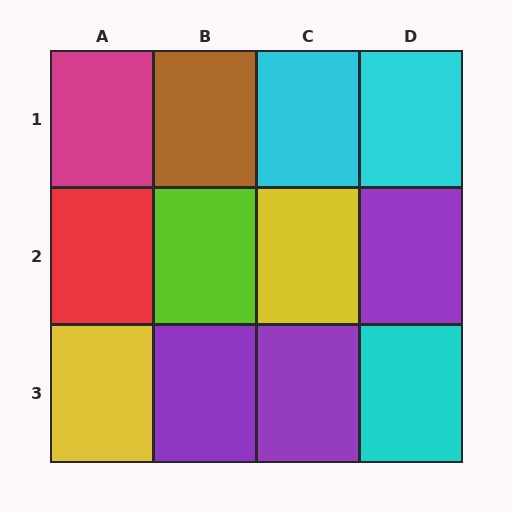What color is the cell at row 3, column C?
Purple.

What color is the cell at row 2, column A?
Red.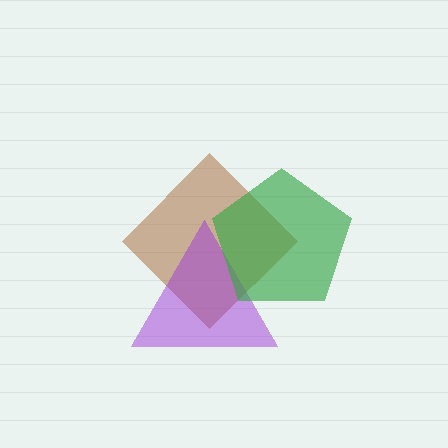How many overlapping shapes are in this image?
There are 3 overlapping shapes in the image.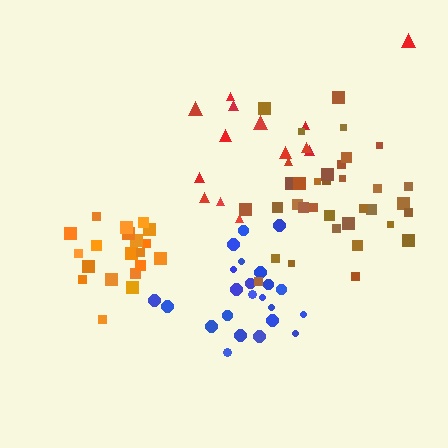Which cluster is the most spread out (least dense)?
Red.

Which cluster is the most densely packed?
Orange.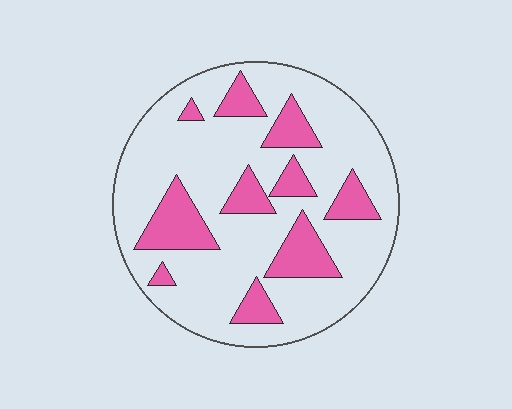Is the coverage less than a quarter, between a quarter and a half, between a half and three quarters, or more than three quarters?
Less than a quarter.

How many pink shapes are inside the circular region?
10.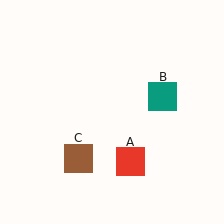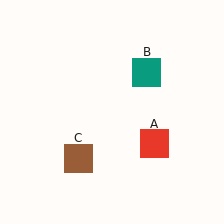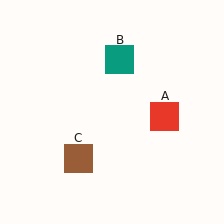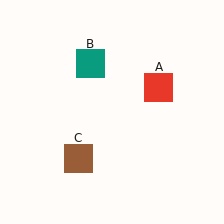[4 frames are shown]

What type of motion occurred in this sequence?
The red square (object A), teal square (object B) rotated counterclockwise around the center of the scene.